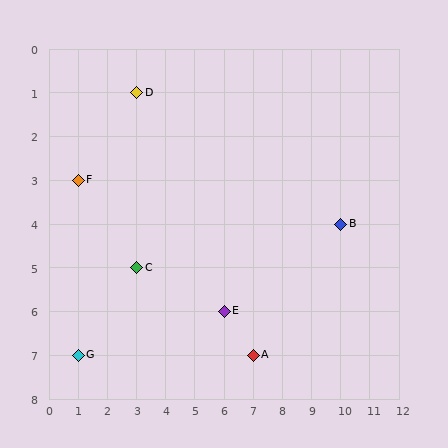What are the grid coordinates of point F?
Point F is at grid coordinates (1, 3).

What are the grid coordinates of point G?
Point G is at grid coordinates (1, 7).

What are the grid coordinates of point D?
Point D is at grid coordinates (3, 1).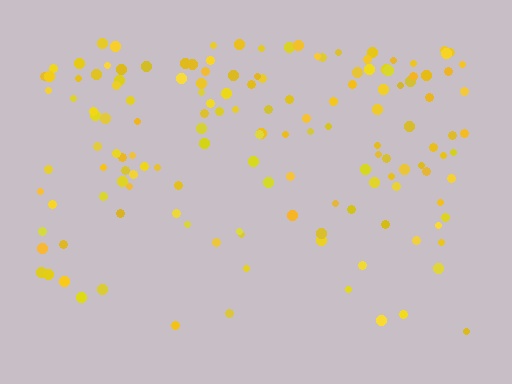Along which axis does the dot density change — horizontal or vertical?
Vertical.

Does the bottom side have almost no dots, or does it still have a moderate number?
Still a moderate number, just noticeably fewer than the top.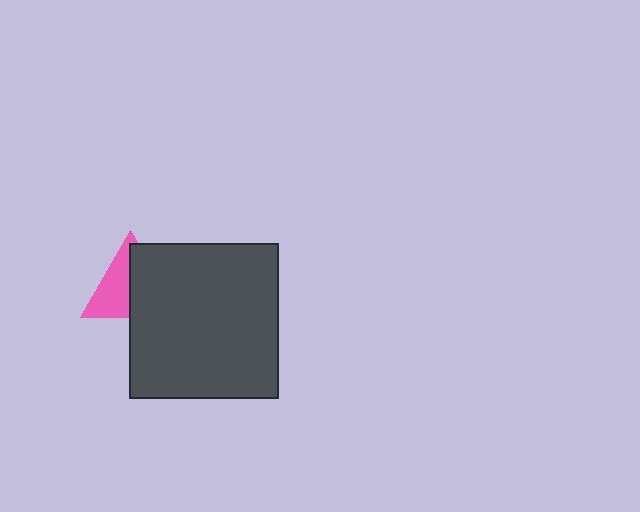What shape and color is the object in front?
The object in front is a dark gray rectangle.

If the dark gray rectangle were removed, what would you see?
You would see the complete pink triangle.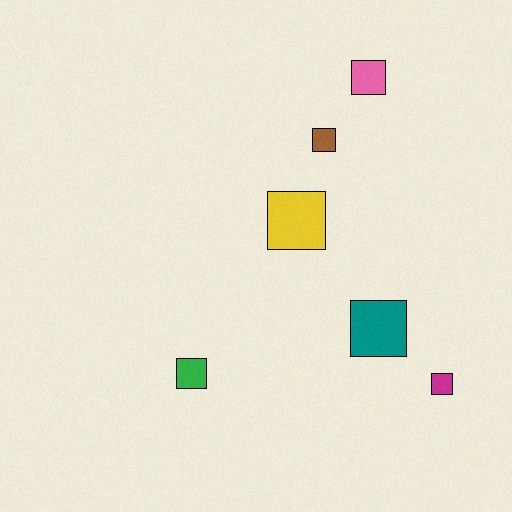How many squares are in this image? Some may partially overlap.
There are 6 squares.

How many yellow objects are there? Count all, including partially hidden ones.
There is 1 yellow object.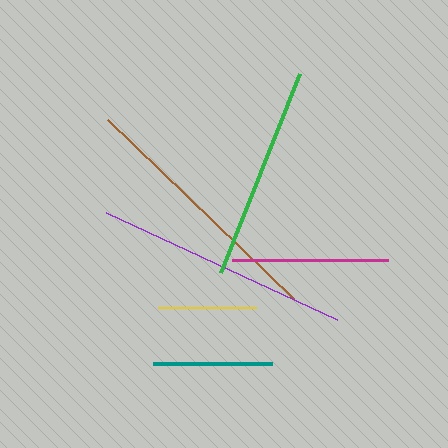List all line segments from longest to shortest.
From longest to shortest: brown, purple, green, magenta, teal, yellow.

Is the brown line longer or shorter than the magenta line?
The brown line is longer than the magenta line.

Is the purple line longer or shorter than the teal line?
The purple line is longer than the teal line.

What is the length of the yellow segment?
The yellow segment is approximately 99 pixels long.